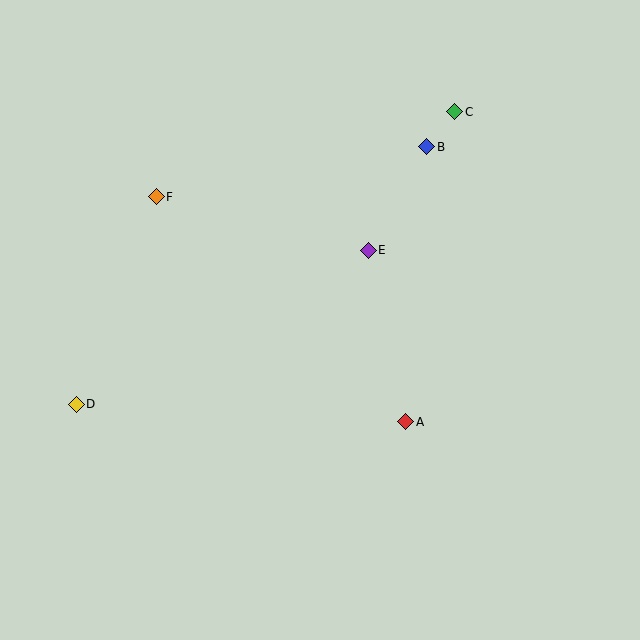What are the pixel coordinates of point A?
Point A is at (406, 422).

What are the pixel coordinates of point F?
Point F is at (156, 197).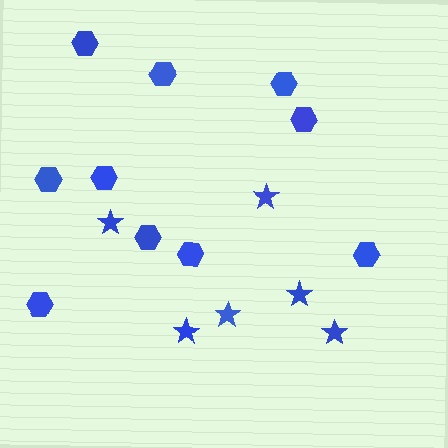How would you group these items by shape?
There are 2 groups: one group of hexagons (10) and one group of stars (6).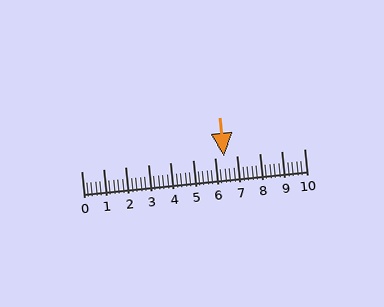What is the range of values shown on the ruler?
The ruler shows values from 0 to 10.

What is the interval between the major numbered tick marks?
The major tick marks are spaced 1 units apart.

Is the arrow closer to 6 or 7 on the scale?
The arrow is closer to 6.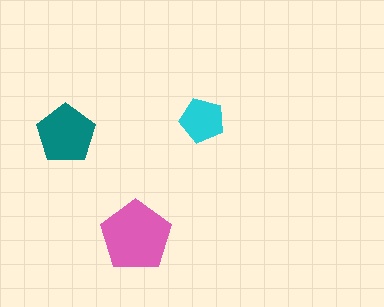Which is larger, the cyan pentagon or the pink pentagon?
The pink one.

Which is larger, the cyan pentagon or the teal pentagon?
The teal one.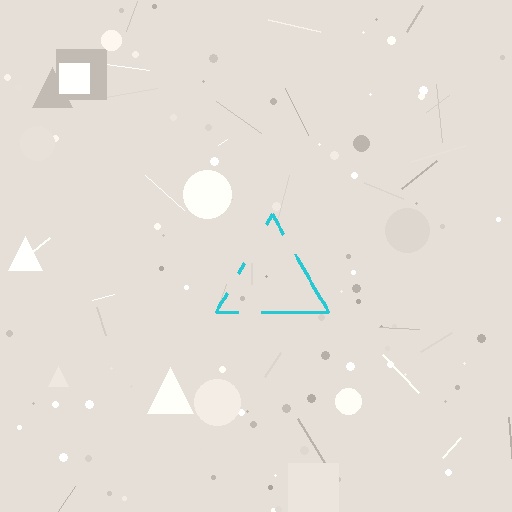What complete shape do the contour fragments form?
The contour fragments form a triangle.